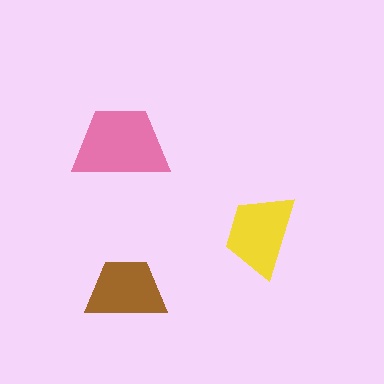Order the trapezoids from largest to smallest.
the pink one, the yellow one, the brown one.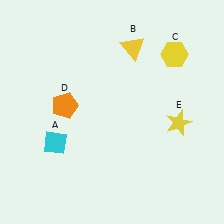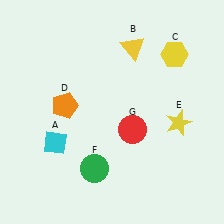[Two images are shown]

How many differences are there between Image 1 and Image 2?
There are 2 differences between the two images.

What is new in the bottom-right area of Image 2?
A red circle (G) was added in the bottom-right area of Image 2.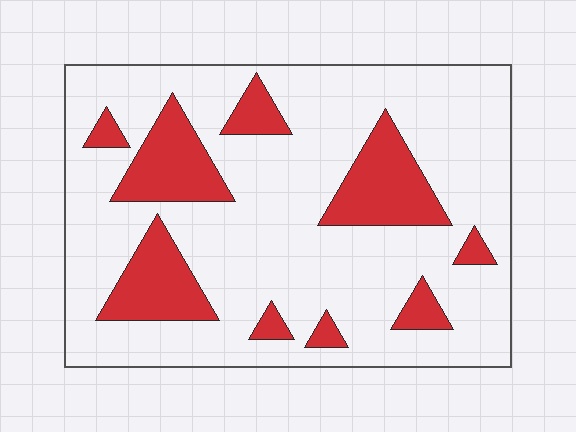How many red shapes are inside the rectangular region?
9.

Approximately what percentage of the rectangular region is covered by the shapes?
Approximately 20%.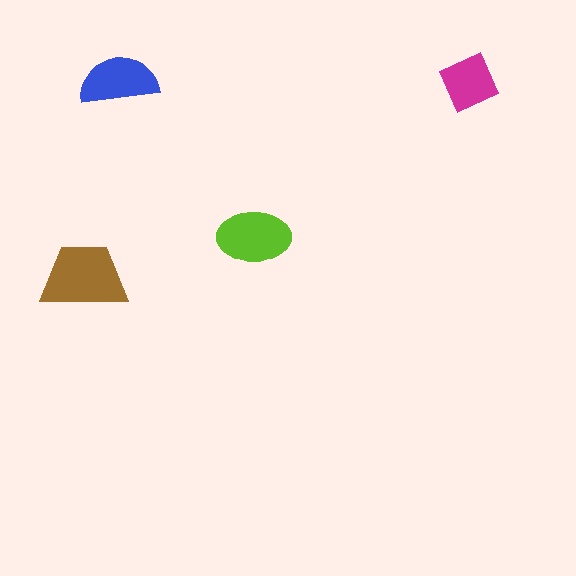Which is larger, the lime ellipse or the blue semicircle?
The lime ellipse.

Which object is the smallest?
The magenta square.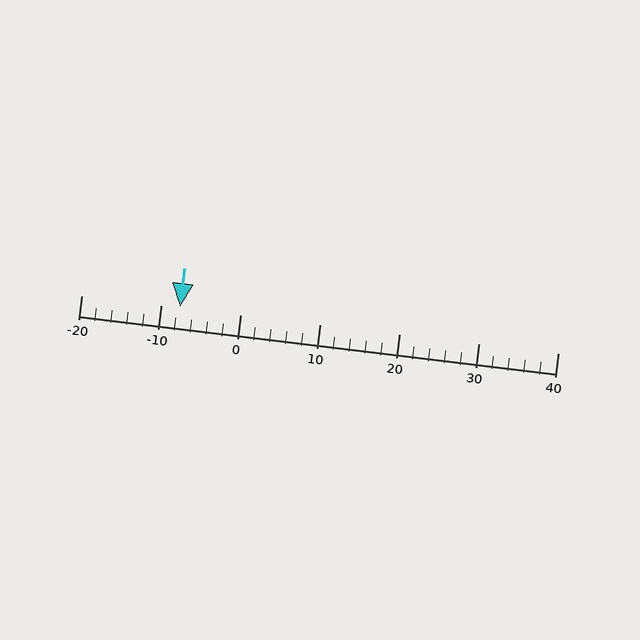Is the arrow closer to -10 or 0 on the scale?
The arrow is closer to -10.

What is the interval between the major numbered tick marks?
The major tick marks are spaced 10 units apart.